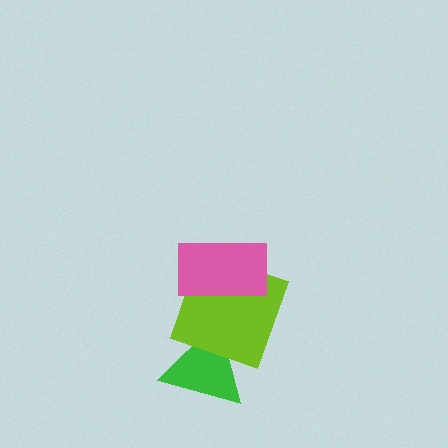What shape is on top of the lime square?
The pink rectangle is on top of the lime square.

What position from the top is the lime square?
The lime square is 2nd from the top.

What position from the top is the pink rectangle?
The pink rectangle is 1st from the top.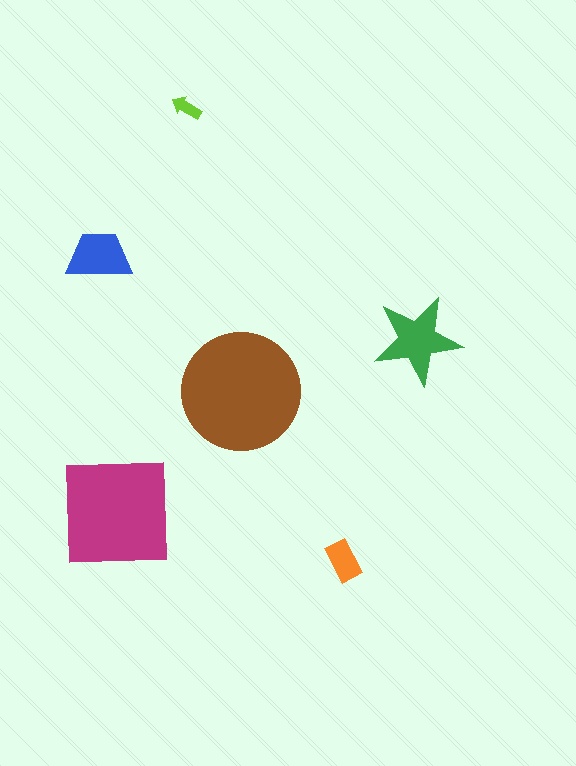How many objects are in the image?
There are 6 objects in the image.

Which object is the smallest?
The lime arrow.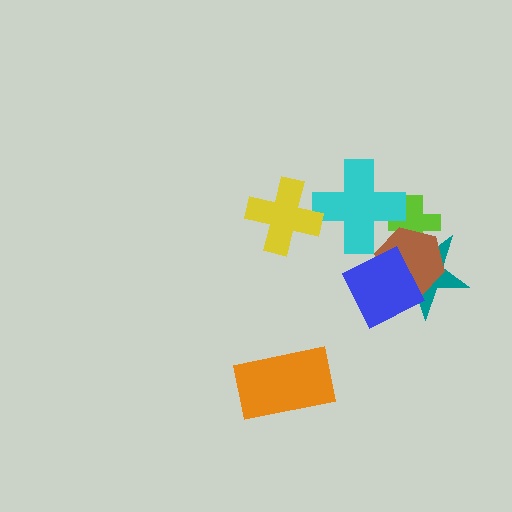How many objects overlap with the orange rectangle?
0 objects overlap with the orange rectangle.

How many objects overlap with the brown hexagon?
3 objects overlap with the brown hexagon.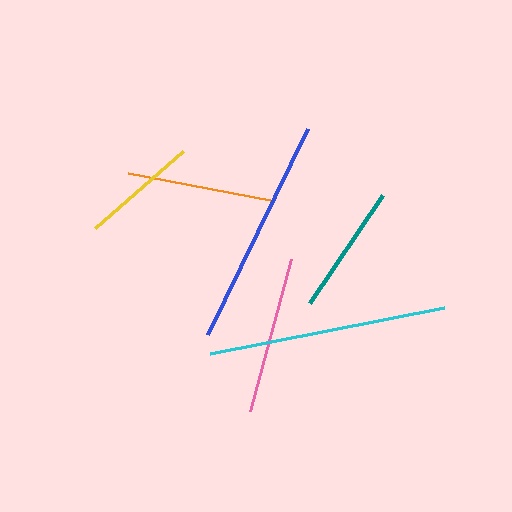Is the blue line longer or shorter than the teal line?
The blue line is longer than the teal line.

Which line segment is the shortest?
The yellow line is the shortest at approximately 118 pixels.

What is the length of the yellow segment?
The yellow segment is approximately 118 pixels long.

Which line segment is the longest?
The cyan line is the longest at approximately 239 pixels.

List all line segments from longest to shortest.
From longest to shortest: cyan, blue, pink, orange, teal, yellow.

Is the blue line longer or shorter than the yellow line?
The blue line is longer than the yellow line.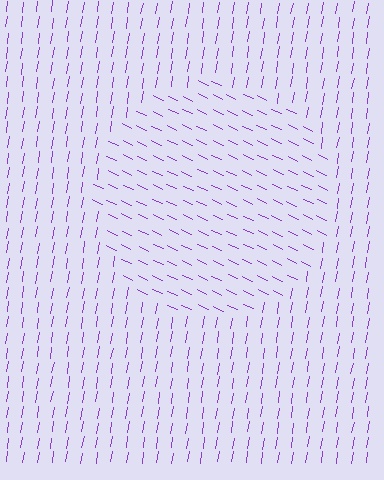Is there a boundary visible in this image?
Yes, there is a texture boundary formed by a change in line orientation.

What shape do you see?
I see a circle.